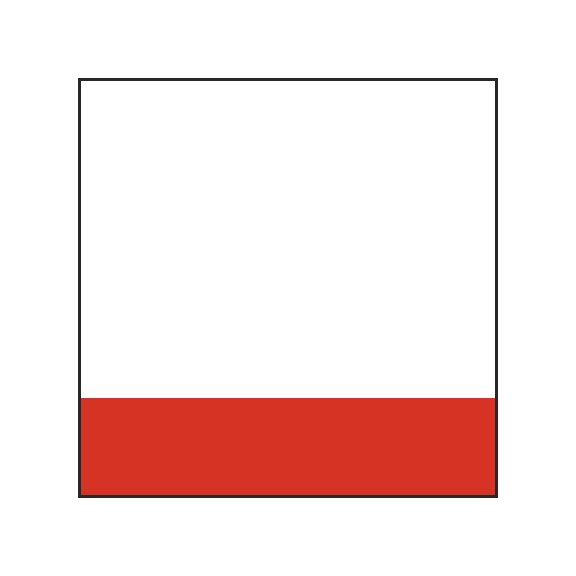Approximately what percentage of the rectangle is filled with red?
Approximately 25%.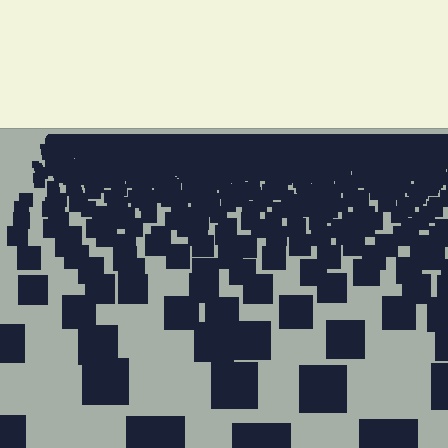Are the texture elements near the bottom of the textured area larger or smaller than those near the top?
Larger. Near the bottom, elements are closer to the viewer and appear at a bigger on-screen size.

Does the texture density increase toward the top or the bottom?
Density increases toward the top.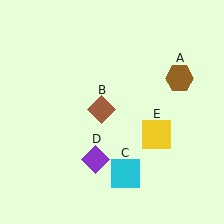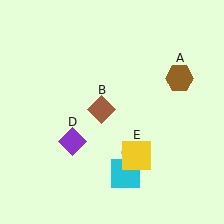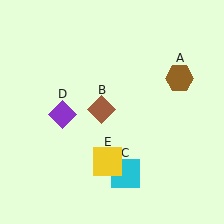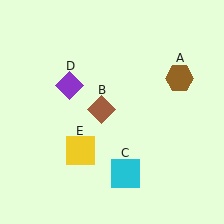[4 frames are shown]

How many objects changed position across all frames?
2 objects changed position: purple diamond (object D), yellow square (object E).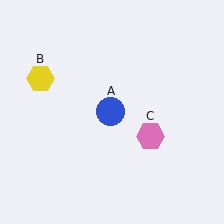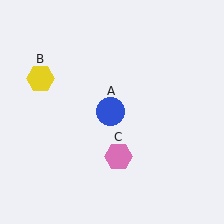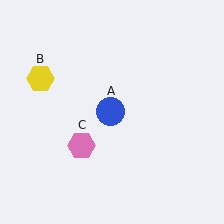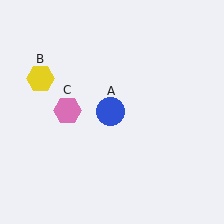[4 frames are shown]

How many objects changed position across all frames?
1 object changed position: pink hexagon (object C).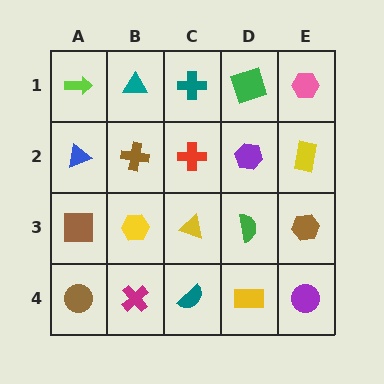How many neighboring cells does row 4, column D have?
3.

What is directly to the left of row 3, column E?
A green semicircle.